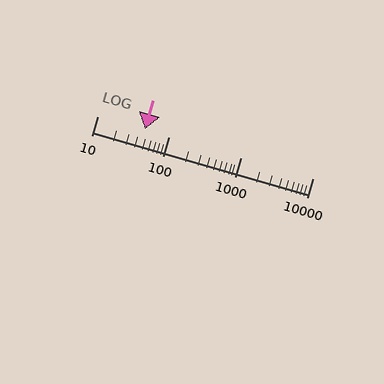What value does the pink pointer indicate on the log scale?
The pointer indicates approximately 46.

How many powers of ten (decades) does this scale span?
The scale spans 3 decades, from 10 to 10000.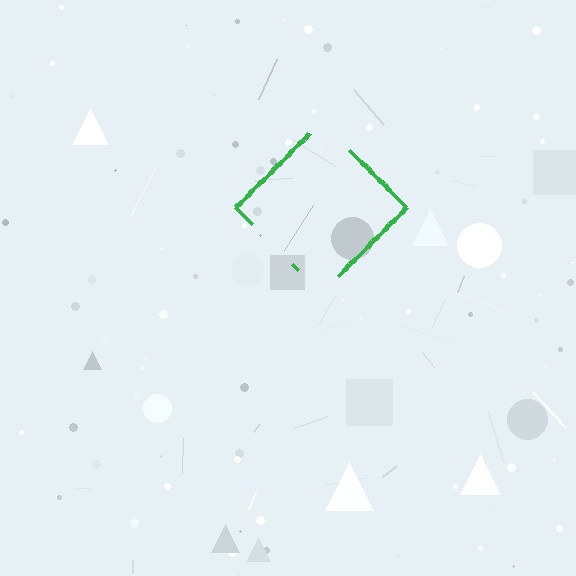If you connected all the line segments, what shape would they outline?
They would outline a diamond.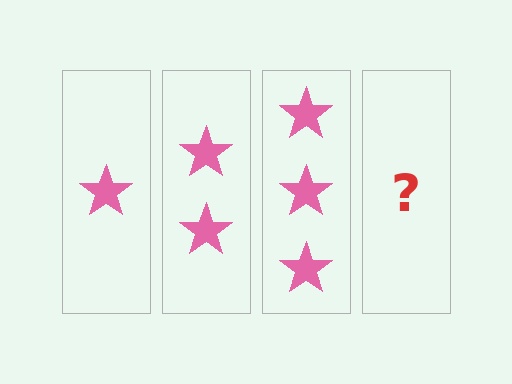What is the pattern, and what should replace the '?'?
The pattern is that each step adds one more star. The '?' should be 4 stars.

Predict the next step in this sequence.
The next step is 4 stars.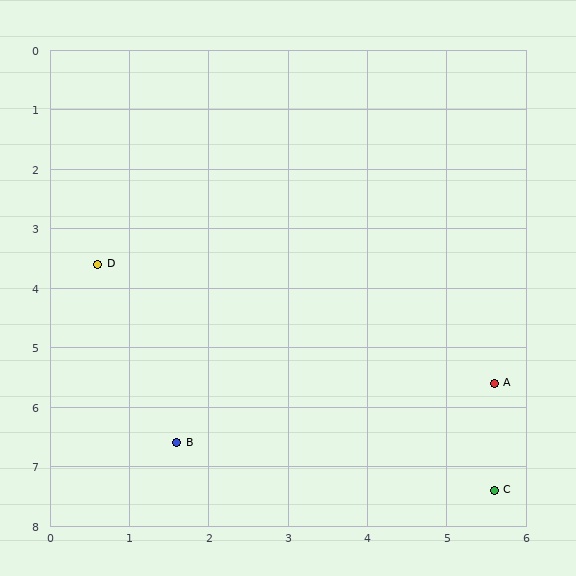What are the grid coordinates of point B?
Point B is at approximately (1.6, 6.6).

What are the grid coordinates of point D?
Point D is at approximately (0.6, 3.6).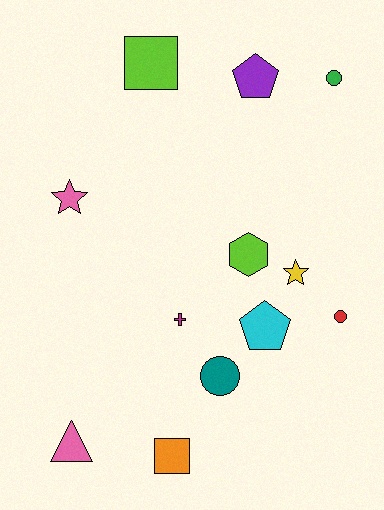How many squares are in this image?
There are 2 squares.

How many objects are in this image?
There are 12 objects.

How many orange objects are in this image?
There is 1 orange object.